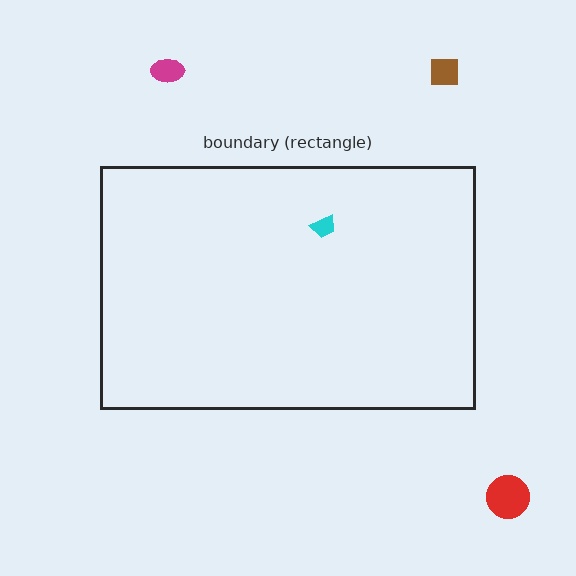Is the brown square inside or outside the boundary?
Outside.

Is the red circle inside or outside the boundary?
Outside.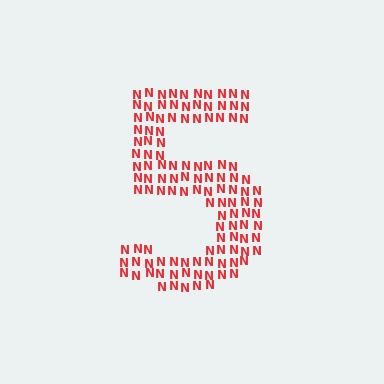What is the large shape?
The large shape is the digit 5.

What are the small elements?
The small elements are letter N's.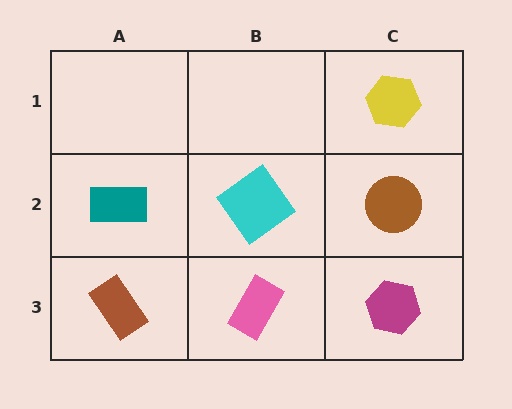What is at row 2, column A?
A teal rectangle.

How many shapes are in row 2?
3 shapes.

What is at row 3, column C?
A magenta hexagon.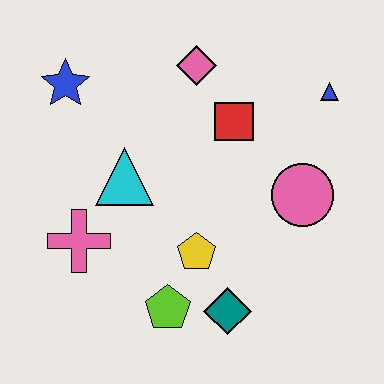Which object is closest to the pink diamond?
The red square is closest to the pink diamond.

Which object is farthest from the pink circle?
The blue star is farthest from the pink circle.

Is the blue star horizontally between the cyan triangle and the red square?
No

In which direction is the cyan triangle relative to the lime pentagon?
The cyan triangle is above the lime pentagon.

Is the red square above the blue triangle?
No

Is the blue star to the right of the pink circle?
No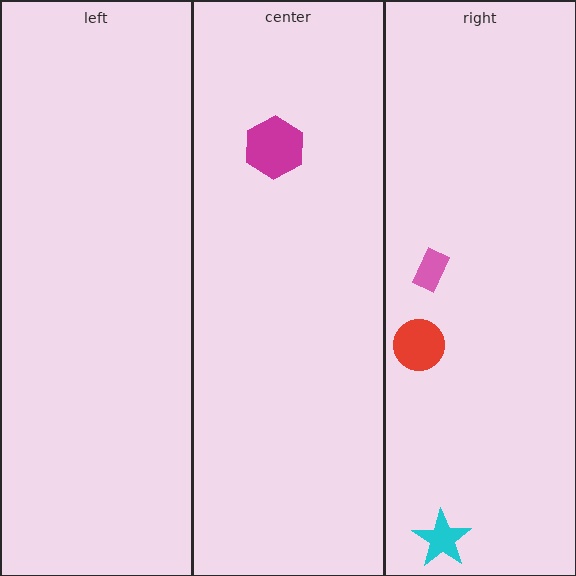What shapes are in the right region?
The cyan star, the pink rectangle, the red circle.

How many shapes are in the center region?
1.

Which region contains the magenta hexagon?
The center region.